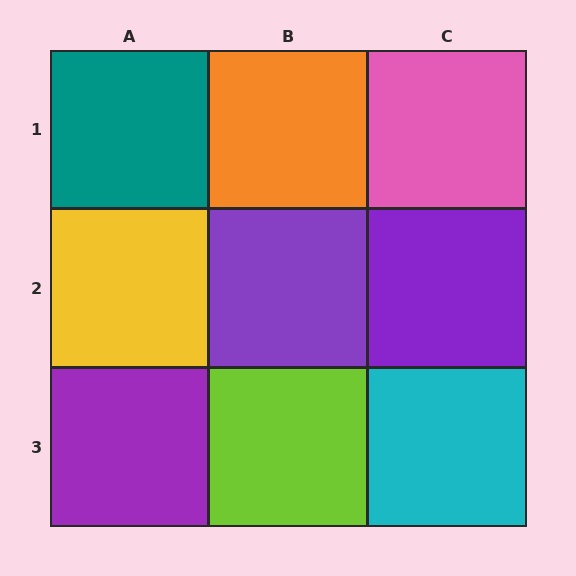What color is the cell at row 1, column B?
Orange.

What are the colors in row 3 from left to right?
Purple, lime, cyan.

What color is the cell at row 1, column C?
Pink.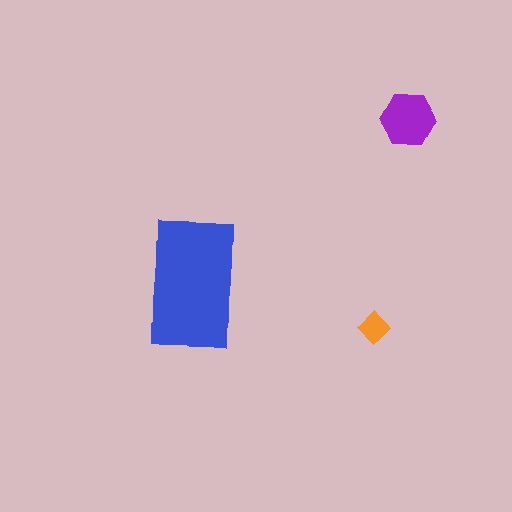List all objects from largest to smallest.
The blue rectangle, the purple hexagon, the orange diamond.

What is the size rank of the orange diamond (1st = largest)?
3rd.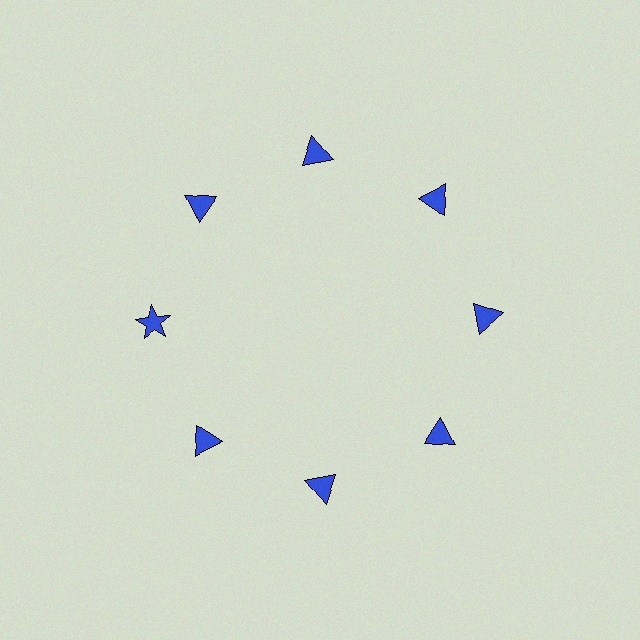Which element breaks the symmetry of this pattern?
The blue star at roughly the 9 o'clock position breaks the symmetry. All other shapes are blue triangles.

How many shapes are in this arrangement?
There are 8 shapes arranged in a ring pattern.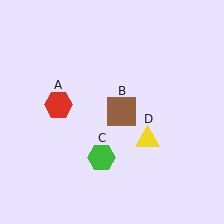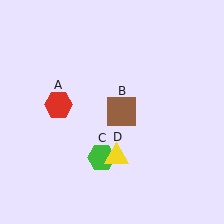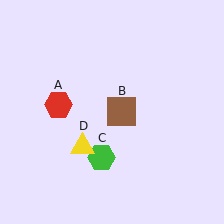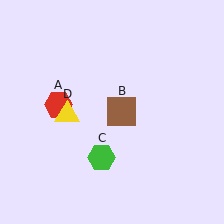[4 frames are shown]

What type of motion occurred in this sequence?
The yellow triangle (object D) rotated clockwise around the center of the scene.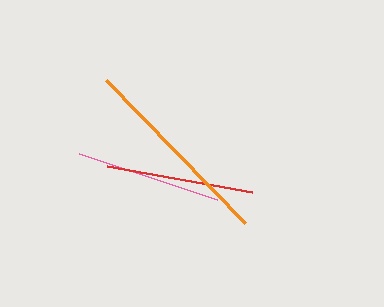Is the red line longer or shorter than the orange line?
The orange line is longer than the red line.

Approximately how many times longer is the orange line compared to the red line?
The orange line is approximately 1.3 times the length of the red line.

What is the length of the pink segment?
The pink segment is approximately 146 pixels long.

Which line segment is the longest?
The orange line is the longest at approximately 199 pixels.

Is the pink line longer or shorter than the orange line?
The orange line is longer than the pink line.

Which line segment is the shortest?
The pink line is the shortest at approximately 146 pixels.